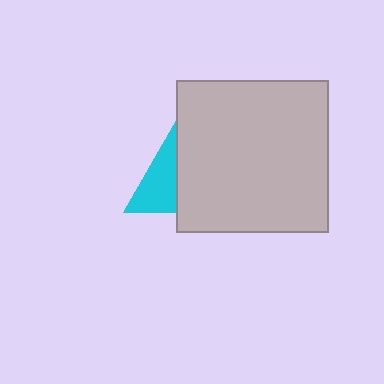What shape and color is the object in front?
The object in front is a light gray square.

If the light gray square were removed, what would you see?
You would see the complete cyan triangle.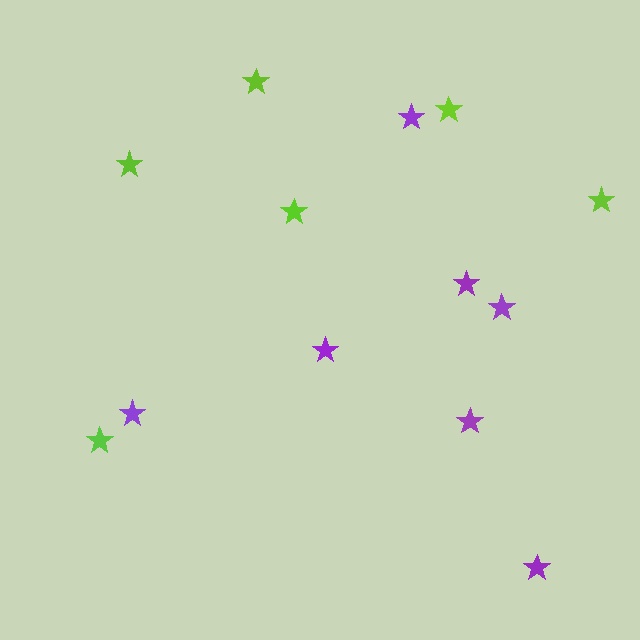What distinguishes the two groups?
There are 2 groups: one group of purple stars (7) and one group of lime stars (6).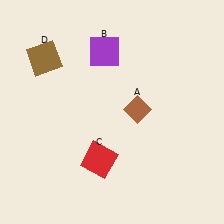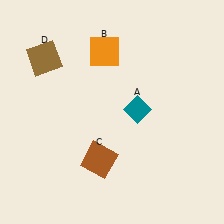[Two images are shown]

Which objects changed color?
A changed from brown to teal. B changed from purple to orange. C changed from red to brown.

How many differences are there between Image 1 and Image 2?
There are 3 differences between the two images.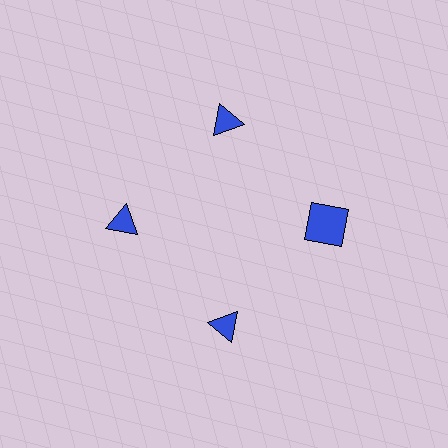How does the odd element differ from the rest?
It has a different shape: square instead of triangle.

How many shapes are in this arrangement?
There are 4 shapes arranged in a ring pattern.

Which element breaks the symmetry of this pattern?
The blue square at roughly the 3 o'clock position breaks the symmetry. All other shapes are blue triangles.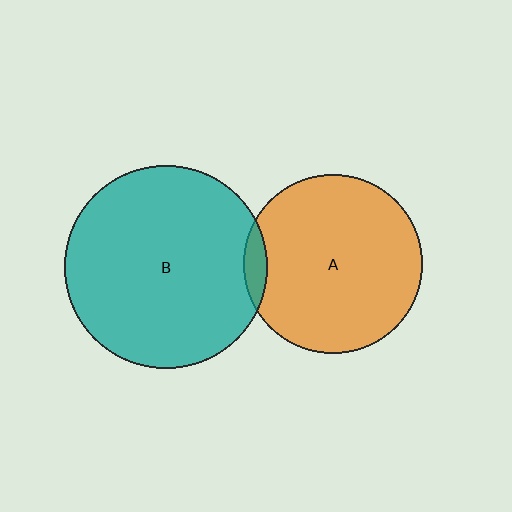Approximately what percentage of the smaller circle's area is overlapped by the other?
Approximately 5%.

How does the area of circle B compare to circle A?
Approximately 1.3 times.